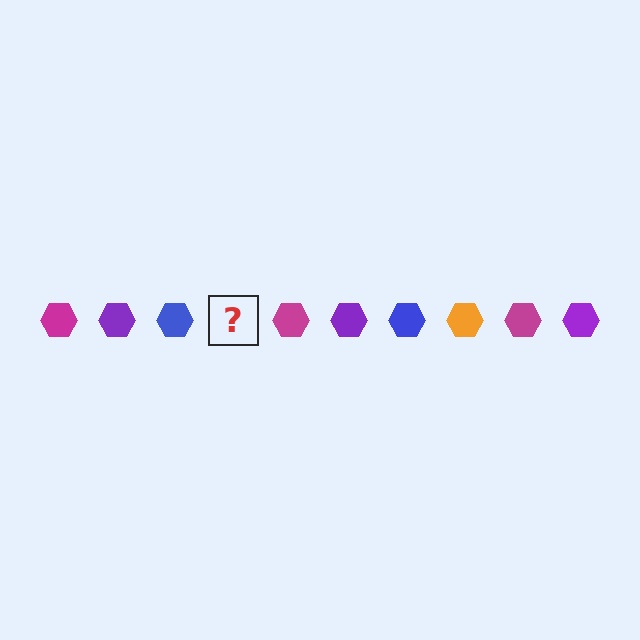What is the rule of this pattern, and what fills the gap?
The rule is that the pattern cycles through magenta, purple, blue, orange hexagons. The gap should be filled with an orange hexagon.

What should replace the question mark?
The question mark should be replaced with an orange hexagon.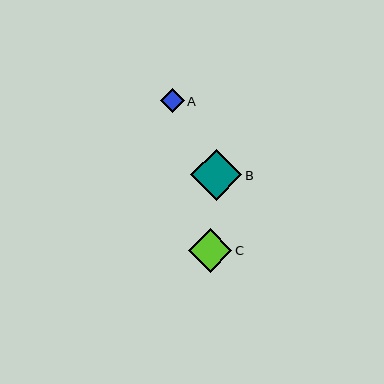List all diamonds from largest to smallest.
From largest to smallest: B, C, A.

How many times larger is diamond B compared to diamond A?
Diamond B is approximately 2.2 times the size of diamond A.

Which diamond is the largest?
Diamond B is the largest with a size of approximately 52 pixels.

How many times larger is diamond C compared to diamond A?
Diamond C is approximately 1.8 times the size of diamond A.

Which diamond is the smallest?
Diamond A is the smallest with a size of approximately 24 pixels.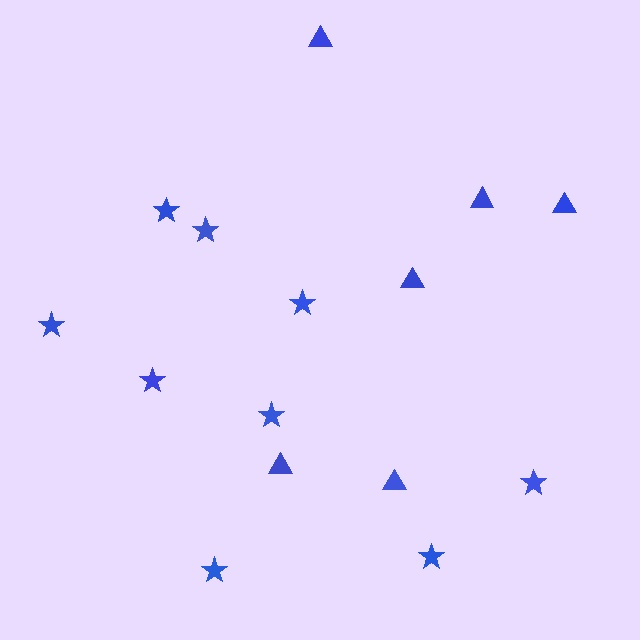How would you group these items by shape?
There are 2 groups: one group of stars (9) and one group of triangles (6).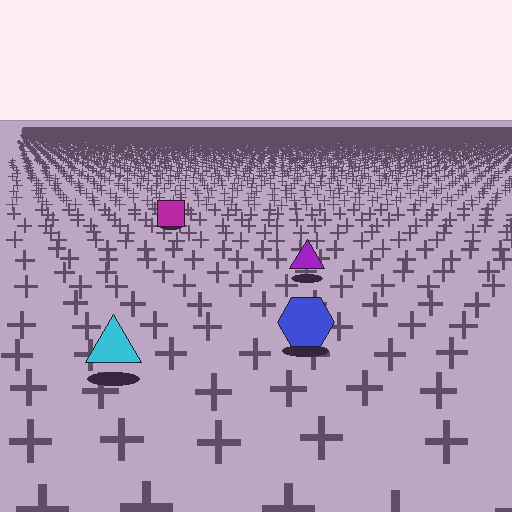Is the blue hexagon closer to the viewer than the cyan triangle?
No. The cyan triangle is closer — you can tell from the texture gradient: the ground texture is coarser near it.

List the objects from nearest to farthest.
From nearest to farthest: the cyan triangle, the blue hexagon, the purple triangle, the magenta square.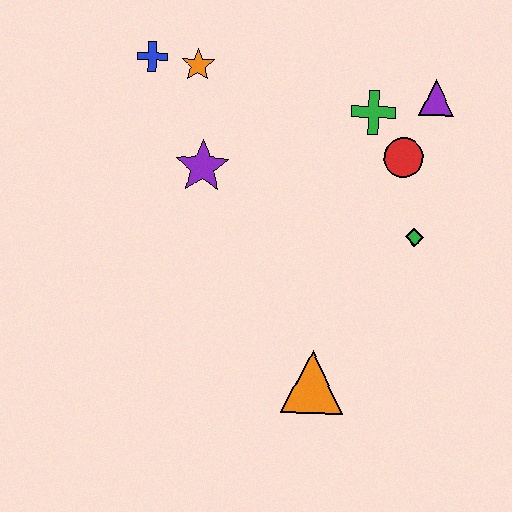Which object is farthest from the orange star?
The orange triangle is farthest from the orange star.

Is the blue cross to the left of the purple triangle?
Yes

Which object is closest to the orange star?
The blue cross is closest to the orange star.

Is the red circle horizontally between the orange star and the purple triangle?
Yes